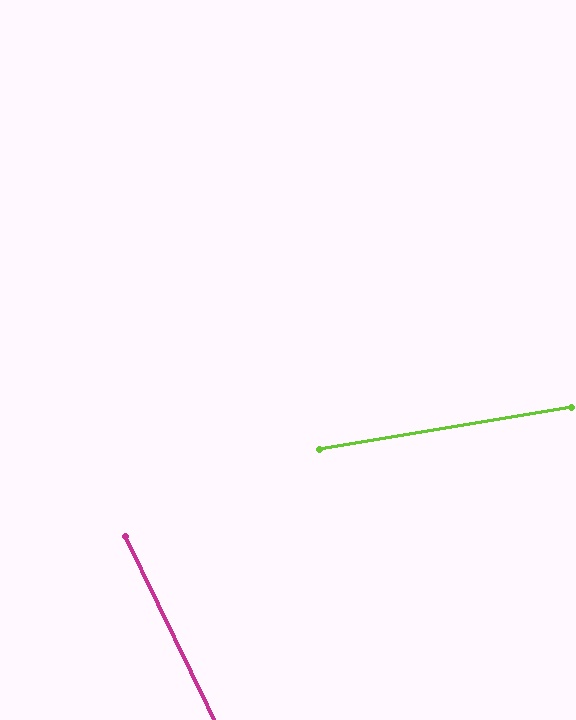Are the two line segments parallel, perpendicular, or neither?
Neither parallel nor perpendicular — they differ by about 74°.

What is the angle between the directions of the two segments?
Approximately 74 degrees.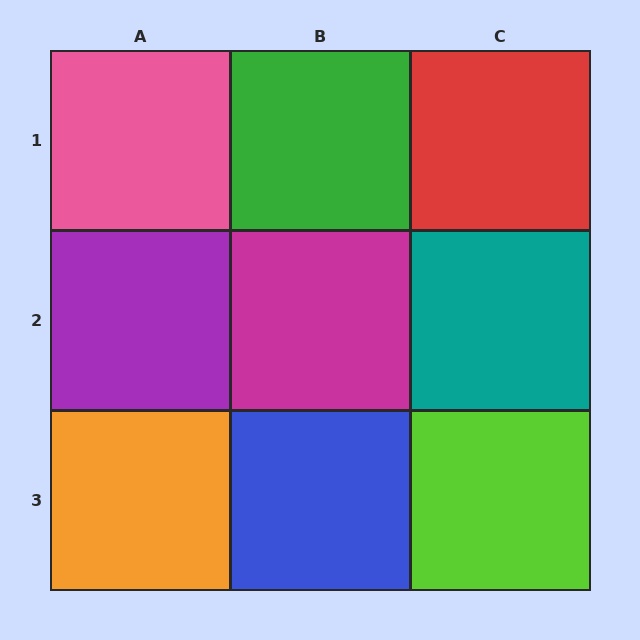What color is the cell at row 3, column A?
Orange.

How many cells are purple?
1 cell is purple.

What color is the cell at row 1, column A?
Pink.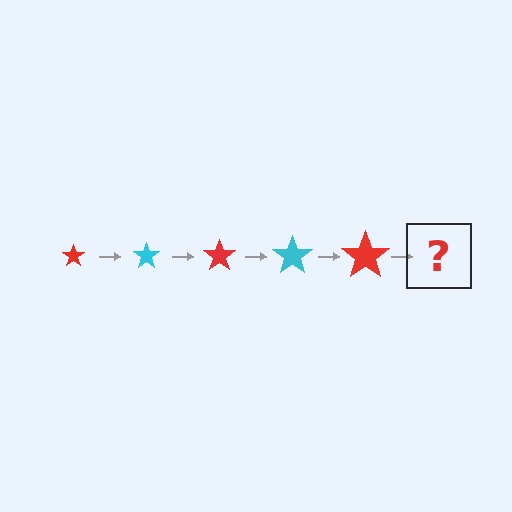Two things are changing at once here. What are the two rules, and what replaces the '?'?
The two rules are that the star grows larger each step and the color cycles through red and cyan. The '?' should be a cyan star, larger than the previous one.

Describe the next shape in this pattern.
It should be a cyan star, larger than the previous one.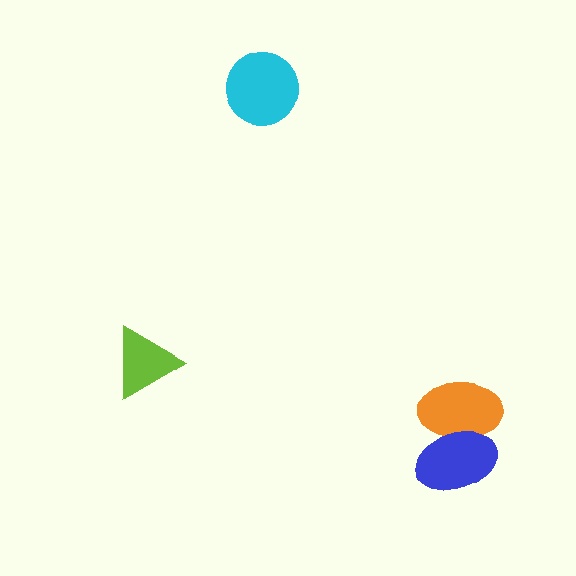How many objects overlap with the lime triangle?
0 objects overlap with the lime triangle.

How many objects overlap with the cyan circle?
0 objects overlap with the cyan circle.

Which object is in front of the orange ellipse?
The blue ellipse is in front of the orange ellipse.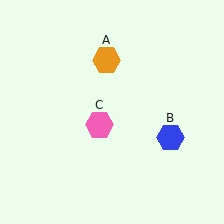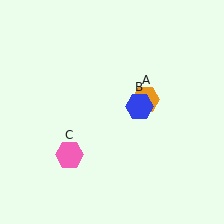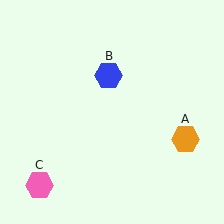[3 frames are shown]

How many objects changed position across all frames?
3 objects changed position: orange hexagon (object A), blue hexagon (object B), pink hexagon (object C).